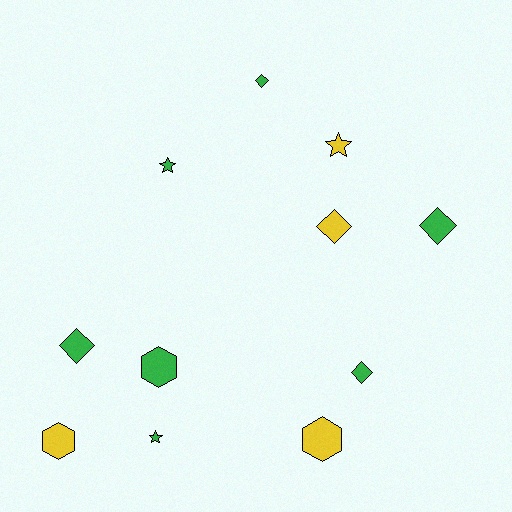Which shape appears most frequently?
Diamond, with 5 objects.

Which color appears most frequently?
Green, with 7 objects.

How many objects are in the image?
There are 11 objects.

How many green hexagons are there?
There is 1 green hexagon.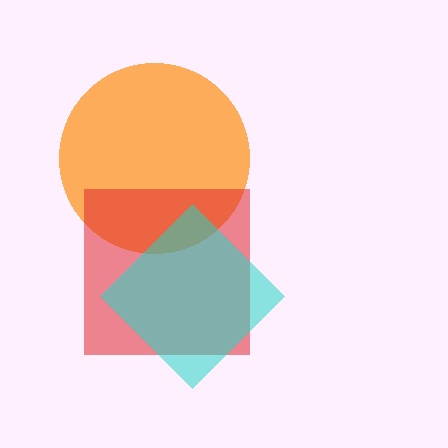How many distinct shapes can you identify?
There are 3 distinct shapes: an orange circle, a red square, a cyan diamond.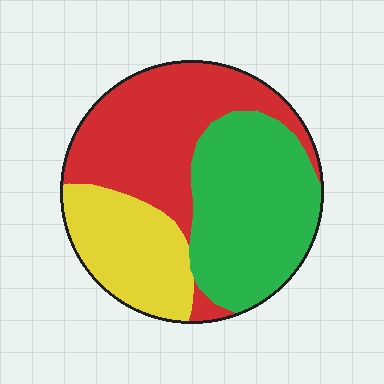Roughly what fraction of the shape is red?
Red covers about 40% of the shape.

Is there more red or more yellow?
Red.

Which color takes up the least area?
Yellow, at roughly 25%.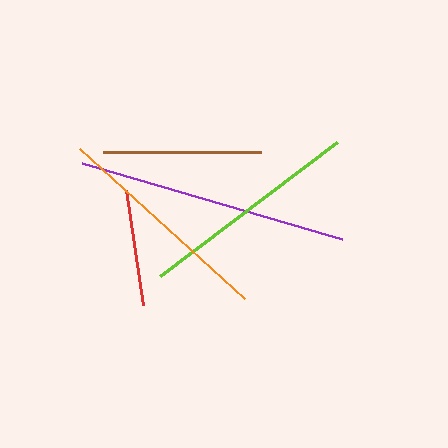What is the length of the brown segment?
The brown segment is approximately 158 pixels long.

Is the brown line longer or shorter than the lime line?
The lime line is longer than the brown line.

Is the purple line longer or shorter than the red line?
The purple line is longer than the red line.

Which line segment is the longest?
The purple line is the longest at approximately 271 pixels.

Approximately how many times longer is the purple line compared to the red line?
The purple line is approximately 2.3 times the length of the red line.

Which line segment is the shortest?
The red line is the shortest at approximately 117 pixels.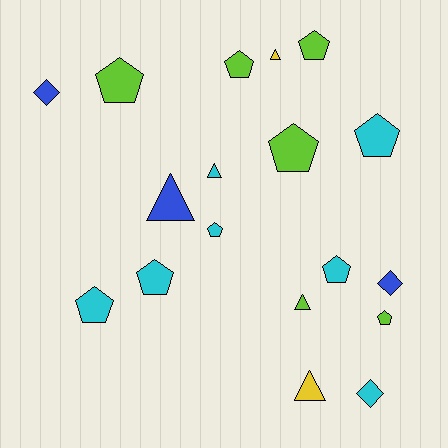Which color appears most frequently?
Cyan, with 7 objects.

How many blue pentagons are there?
There are no blue pentagons.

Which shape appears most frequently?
Pentagon, with 10 objects.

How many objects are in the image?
There are 18 objects.